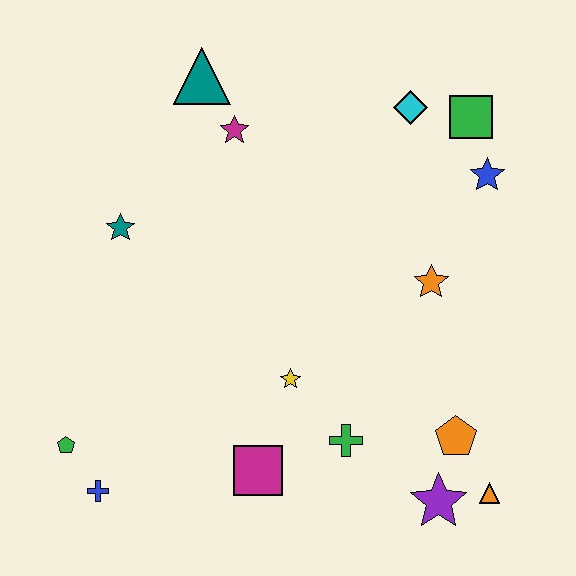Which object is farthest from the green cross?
The teal triangle is farthest from the green cross.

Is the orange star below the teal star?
Yes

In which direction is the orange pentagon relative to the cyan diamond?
The orange pentagon is below the cyan diamond.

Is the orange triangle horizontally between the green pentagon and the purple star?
No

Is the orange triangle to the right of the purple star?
Yes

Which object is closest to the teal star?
The magenta star is closest to the teal star.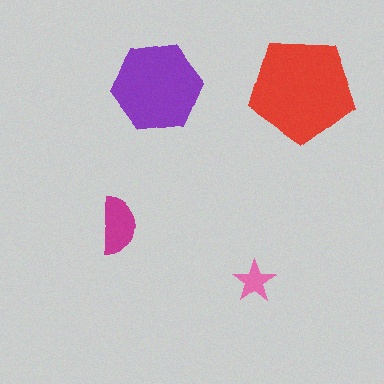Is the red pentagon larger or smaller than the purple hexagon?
Larger.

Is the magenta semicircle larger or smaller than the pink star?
Larger.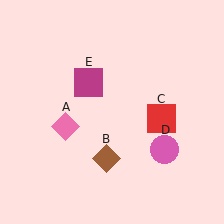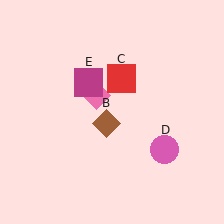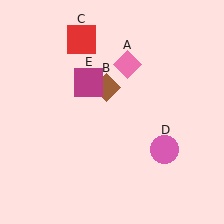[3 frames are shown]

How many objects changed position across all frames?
3 objects changed position: pink diamond (object A), brown diamond (object B), red square (object C).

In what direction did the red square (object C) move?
The red square (object C) moved up and to the left.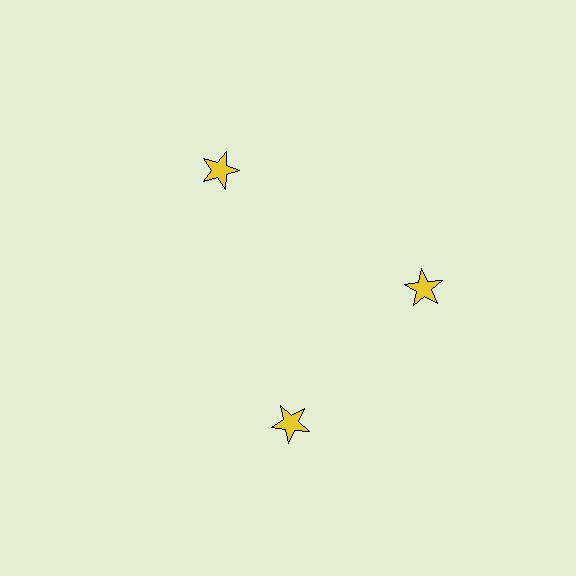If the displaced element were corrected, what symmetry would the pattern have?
It would have 3-fold rotational symmetry — the pattern would map onto itself every 120 degrees.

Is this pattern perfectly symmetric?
No. The 3 yellow stars are arranged in a ring, but one element near the 7 o'clock position is rotated out of alignment along the ring, breaking the 3-fold rotational symmetry.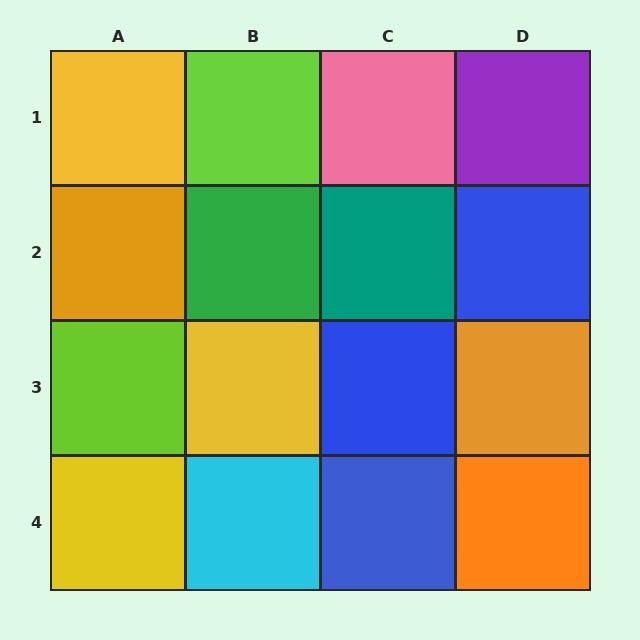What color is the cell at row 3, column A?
Lime.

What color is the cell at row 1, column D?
Purple.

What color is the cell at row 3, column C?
Blue.